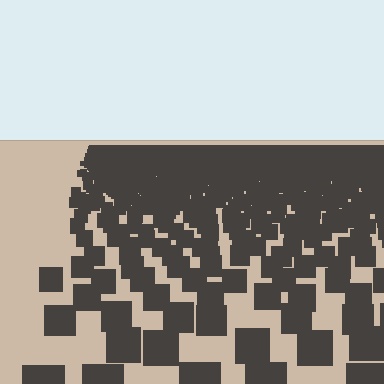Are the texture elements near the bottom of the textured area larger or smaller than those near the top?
Larger. Near the bottom, elements are closer to the viewer and appear at a bigger on-screen size.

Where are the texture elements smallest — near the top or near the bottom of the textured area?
Near the top.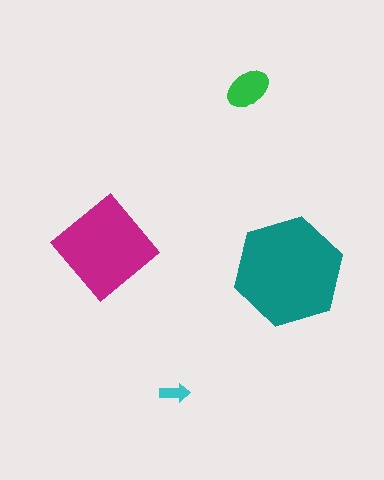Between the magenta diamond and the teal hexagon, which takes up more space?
The teal hexagon.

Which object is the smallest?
The cyan arrow.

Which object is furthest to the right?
The teal hexagon is rightmost.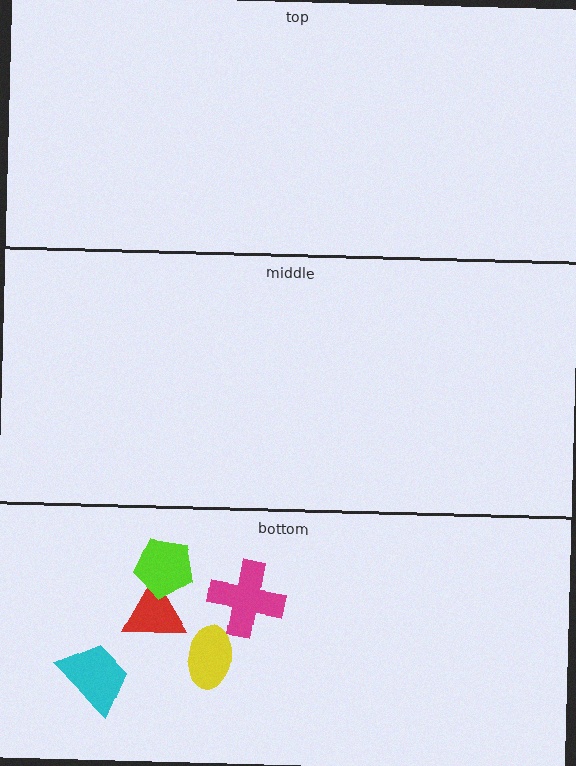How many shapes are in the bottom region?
5.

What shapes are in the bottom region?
The yellow ellipse, the cyan trapezoid, the red triangle, the magenta cross, the lime pentagon.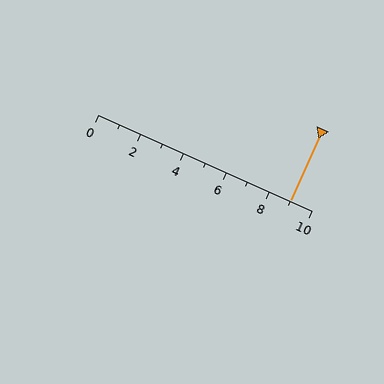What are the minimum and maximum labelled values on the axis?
The axis runs from 0 to 10.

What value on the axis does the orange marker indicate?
The marker indicates approximately 9.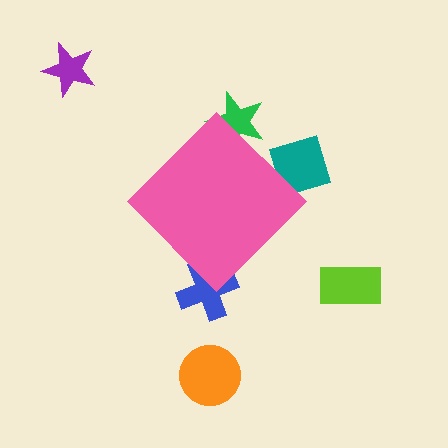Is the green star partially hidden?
Yes, the green star is partially hidden behind the pink diamond.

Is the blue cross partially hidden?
Yes, the blue cross is partially hidden behind the pink diamond.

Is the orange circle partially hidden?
No, the orange circle is fully visible.